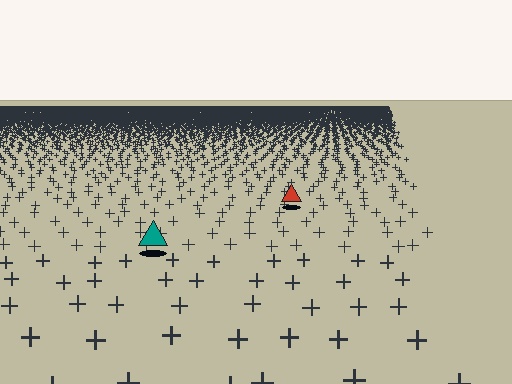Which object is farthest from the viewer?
The red triangle is farthest from the viewer. It appears smaller and the ground texture around it is denser.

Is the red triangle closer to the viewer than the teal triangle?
No. The teal triangle is closer — you can tell from the texture gradient: the ground texture is coarser near it.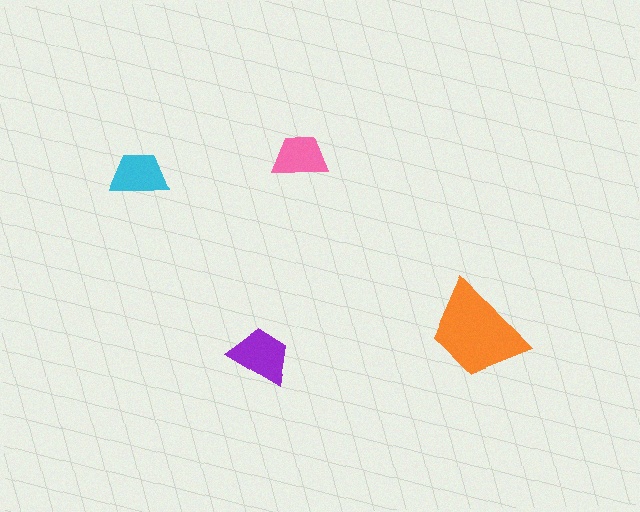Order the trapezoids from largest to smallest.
the orange one, the purple one, the cyan one, the pink one.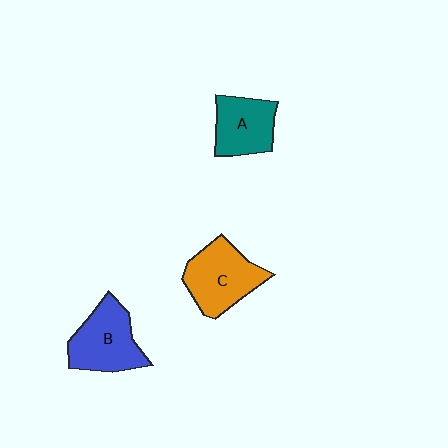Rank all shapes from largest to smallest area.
From largest to smallest: C (orange), B (blue), A (teal).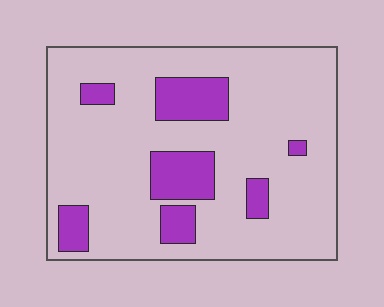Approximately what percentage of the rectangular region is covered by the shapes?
Approximately 20%.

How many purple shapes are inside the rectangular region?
7.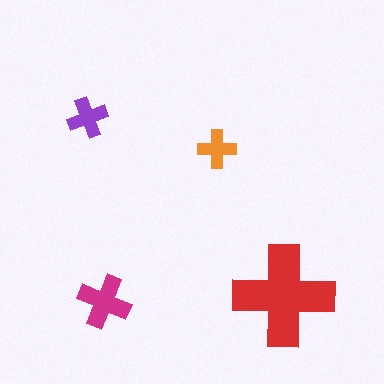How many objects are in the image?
There are 4 objects in the image.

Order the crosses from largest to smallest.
the red one, the magenta one, the purple one, the orange one.